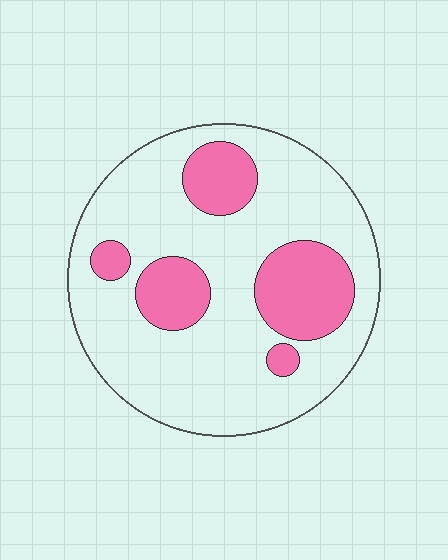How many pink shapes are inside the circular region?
5.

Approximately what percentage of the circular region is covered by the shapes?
Approximately 25%.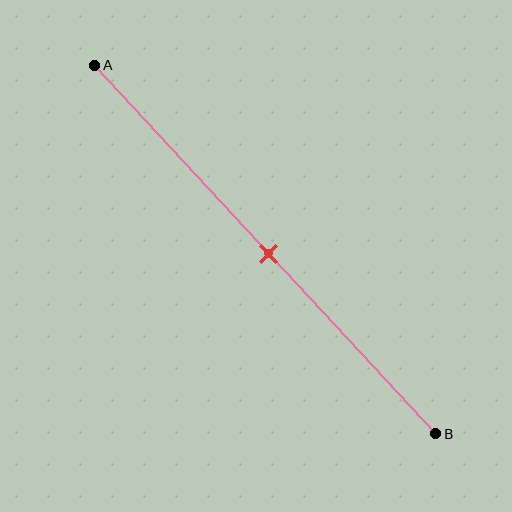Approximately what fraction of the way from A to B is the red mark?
The red mark is approximately 50% of the way from A to B.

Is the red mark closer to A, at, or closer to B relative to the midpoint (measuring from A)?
The red mark is approximately at the midpoint of segment AB.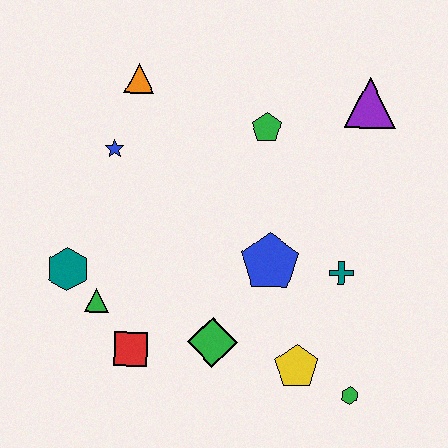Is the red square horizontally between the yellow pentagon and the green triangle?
Yes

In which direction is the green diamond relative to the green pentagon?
The green diamond is below the green pentagon.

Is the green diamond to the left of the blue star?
No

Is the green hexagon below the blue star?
Yes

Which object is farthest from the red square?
The purple triangle is farthest from the red square.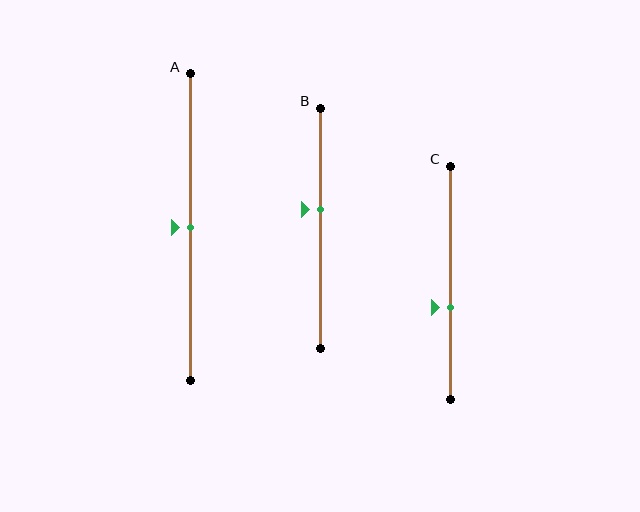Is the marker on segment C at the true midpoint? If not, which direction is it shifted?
No, the marker on segment C is shifted downward by about 11% of the segment length.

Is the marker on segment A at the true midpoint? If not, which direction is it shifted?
Yes, the marker on segment A is at the true midpoint.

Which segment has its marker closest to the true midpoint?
Segment A has its marker closest to the true midpoint.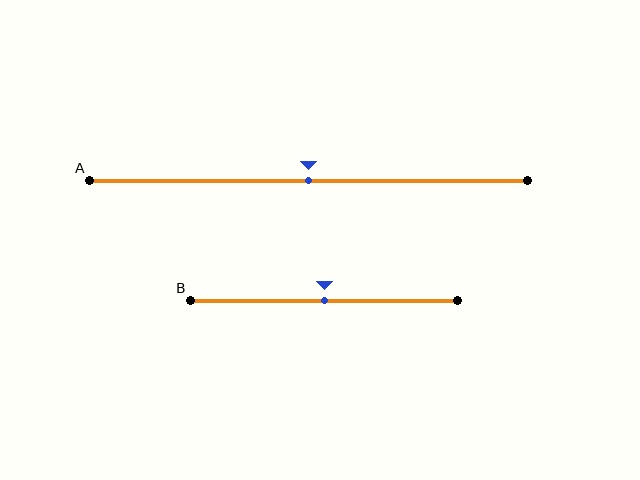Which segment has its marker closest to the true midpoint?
Segment A has its marker closest to the true midpoint.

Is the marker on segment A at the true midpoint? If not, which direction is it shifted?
Yes, the marker on segment A is at the true midpoint.